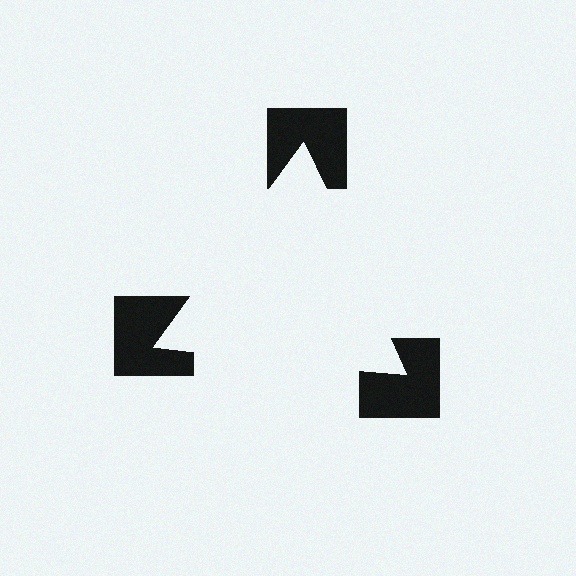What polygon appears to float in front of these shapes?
An illusory triangle — its edges are inferred from the aligned wedge cuts in the notched squares, not physically drawn.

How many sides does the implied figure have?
3 sides.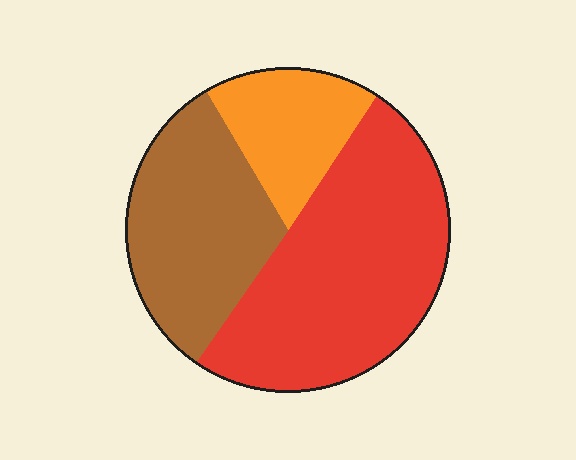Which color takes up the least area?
Orange, at roughly 20%.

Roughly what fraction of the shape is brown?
Brown covers roughly 30% of the shape.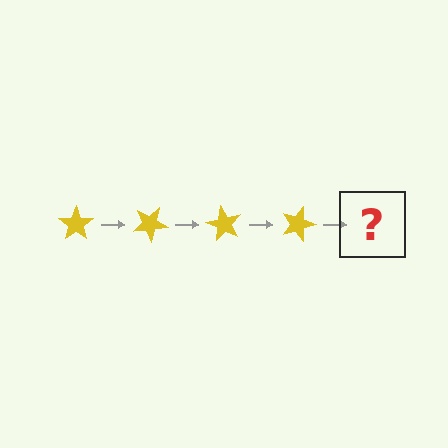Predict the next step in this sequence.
The next step is a yellow star rotated 120 degrees.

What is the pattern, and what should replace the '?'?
The pattern is that the star rotates 30 degrees each step. The '?' should be a yellow star rotated 120 degrees.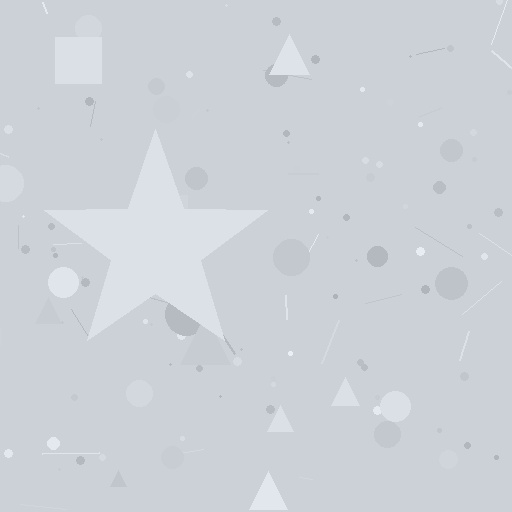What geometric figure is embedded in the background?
A star is embedded in the background.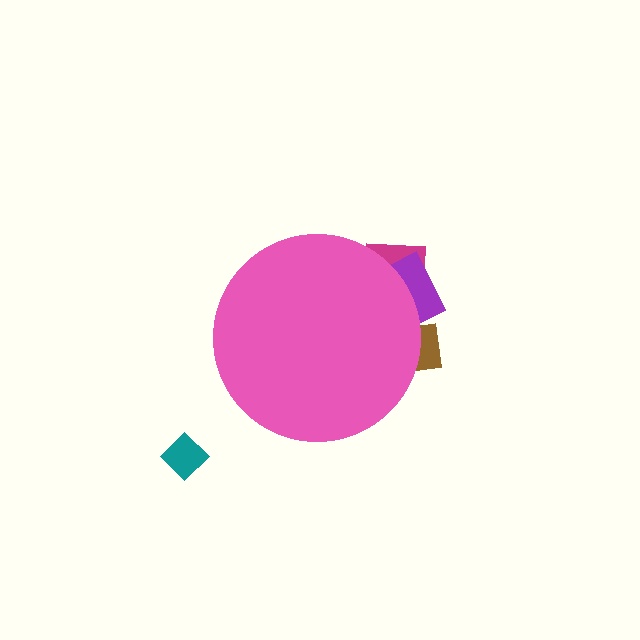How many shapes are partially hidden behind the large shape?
4 shapes are partially hidden.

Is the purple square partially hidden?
Yes, the purple square is partially hidden behind the pink circle.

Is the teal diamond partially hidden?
No, the teal diamond is fully visible.